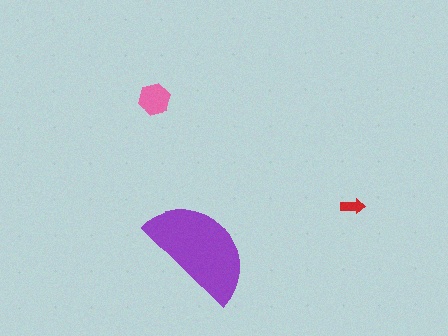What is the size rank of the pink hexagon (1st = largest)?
2nd.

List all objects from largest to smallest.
The purple semicircle, the pink hexagon, the red arrow.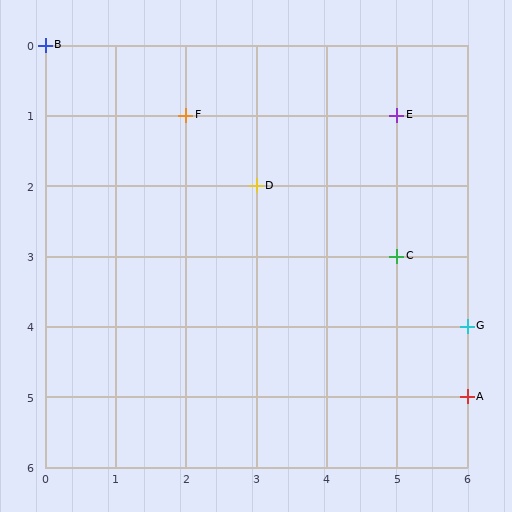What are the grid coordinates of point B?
Point B is at grid coordinates (0, 0).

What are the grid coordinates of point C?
Point C is at grid coordinates (5, 3).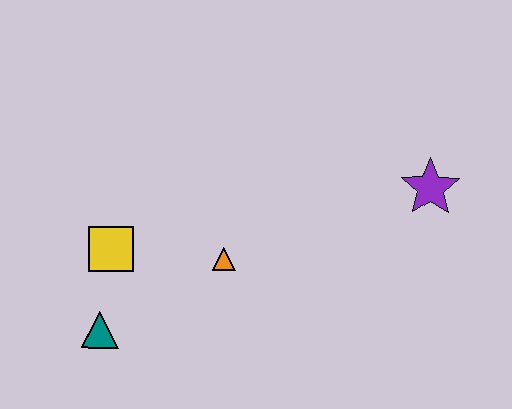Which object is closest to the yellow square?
The teal triangle is closest to the yellow square.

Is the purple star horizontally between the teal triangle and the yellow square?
No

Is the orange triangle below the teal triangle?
No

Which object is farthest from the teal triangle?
The purple star is farthest from the teal triangle.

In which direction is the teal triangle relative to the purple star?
The teal triangle is to the left of the purple star.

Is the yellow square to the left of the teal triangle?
No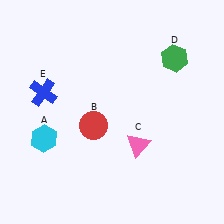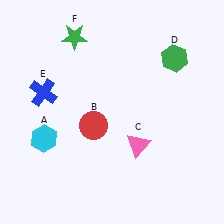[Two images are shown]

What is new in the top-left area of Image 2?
A green star (F) was added in the top-left area of Image 2.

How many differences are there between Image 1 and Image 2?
There is 1 difference between the two images.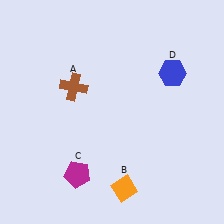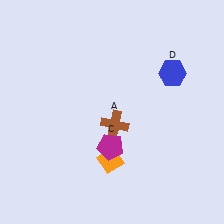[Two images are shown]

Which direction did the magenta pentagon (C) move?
The magenta pentagon (C) moved right.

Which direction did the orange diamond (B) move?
The orange diamond (B) moved up.